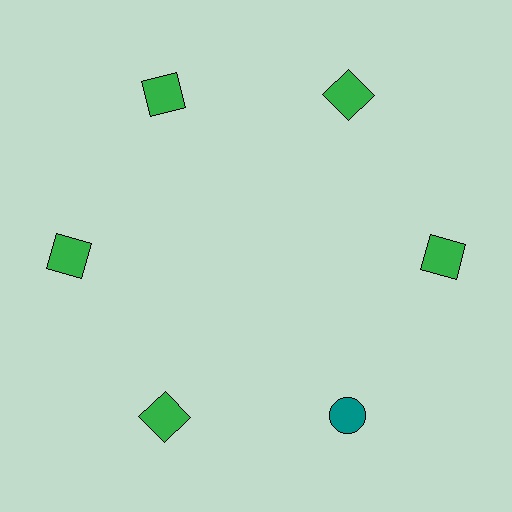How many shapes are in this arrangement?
There are 6 shapes arranged in a ring pattern.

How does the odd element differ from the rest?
It differs in both color (teal instead of green) and shape (circle instead of square).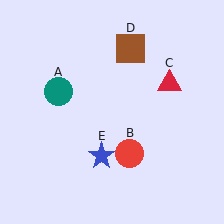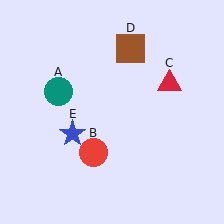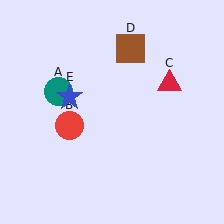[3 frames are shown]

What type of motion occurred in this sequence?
The red circle (object B), blue star (object E) rotated clockwise around the center of the scene.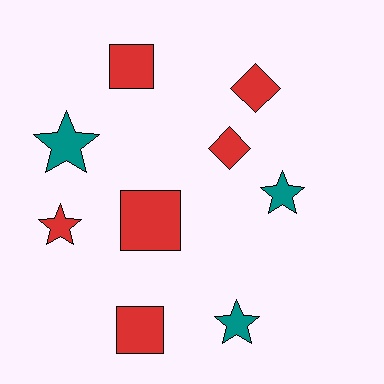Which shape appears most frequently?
Star, with 4 objects.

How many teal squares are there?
There are no teal squares.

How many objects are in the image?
There are 9 objects.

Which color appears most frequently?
Red, with 6 objects.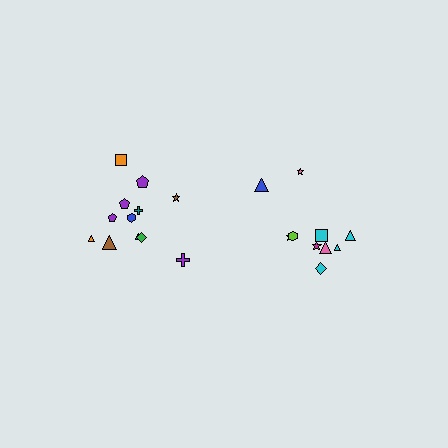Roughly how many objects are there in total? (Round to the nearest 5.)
Roughly 20 objects in total.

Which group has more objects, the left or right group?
The left group.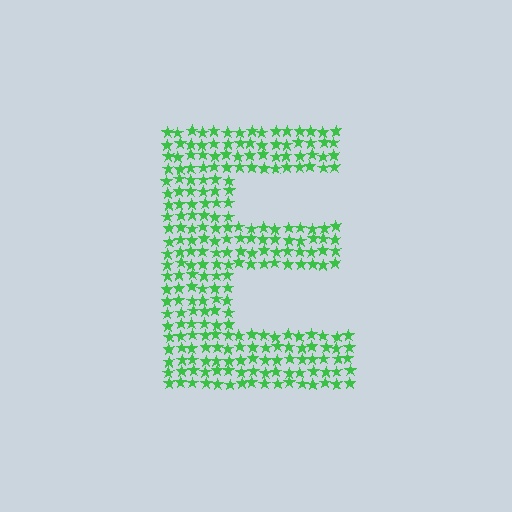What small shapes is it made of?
It is made of small stars.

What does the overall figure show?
The overall figure shows the letter E.